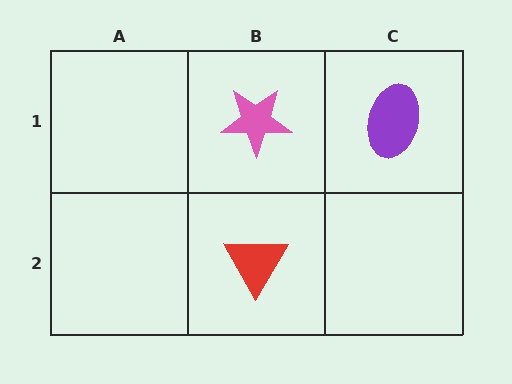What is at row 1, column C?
A purple ellipse.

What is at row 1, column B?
A pink star.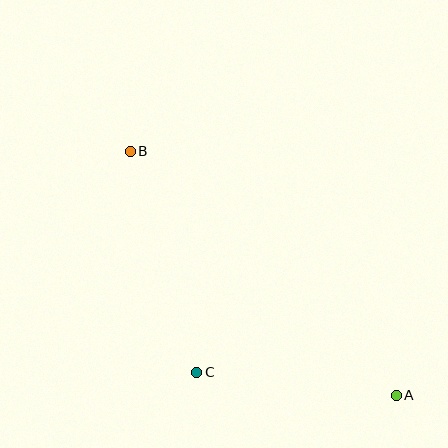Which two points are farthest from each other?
Points A and B are farthest from each other.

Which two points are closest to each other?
Points A and C are closest to each other.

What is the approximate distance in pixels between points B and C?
The distance between B and C is approximately 231 pixels.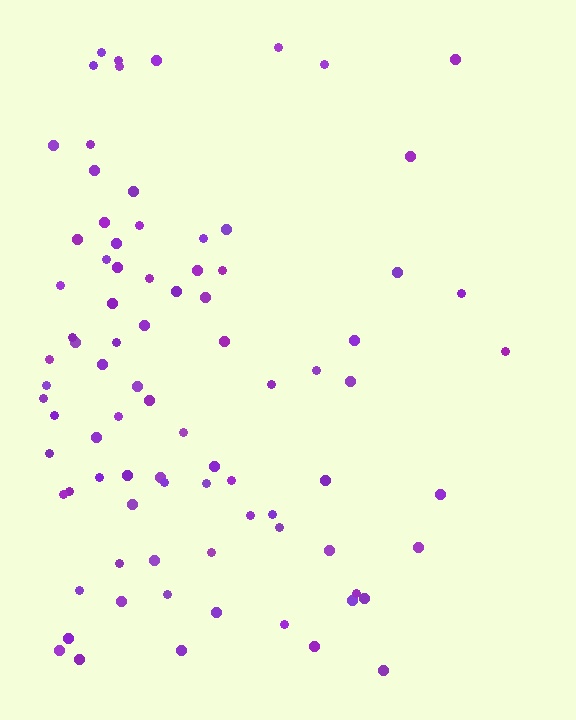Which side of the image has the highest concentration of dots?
The left.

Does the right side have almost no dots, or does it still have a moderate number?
Still a moderate number, just noticeably fewer than the left.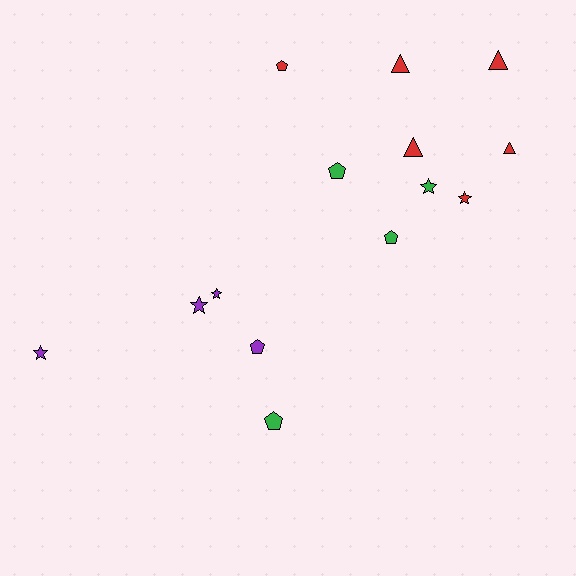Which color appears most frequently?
Red, with 6 objects.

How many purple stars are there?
There are 3 purple stars.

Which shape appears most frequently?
Pentagon, with 5 objects.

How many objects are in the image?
There are 14 objects.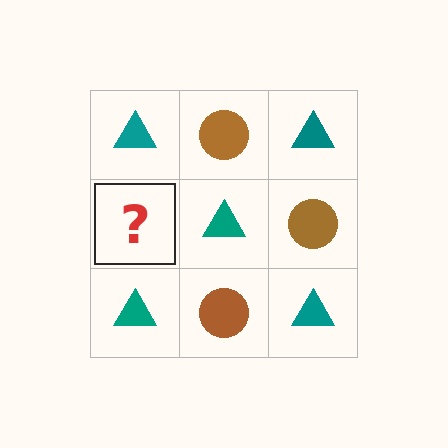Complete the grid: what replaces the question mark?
The question mark should be replaced with a brown circle.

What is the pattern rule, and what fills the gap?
The rule is that it alternates teal triangle and brown circle in a checkerboard pattern. The gap should be filled with a brown circle.